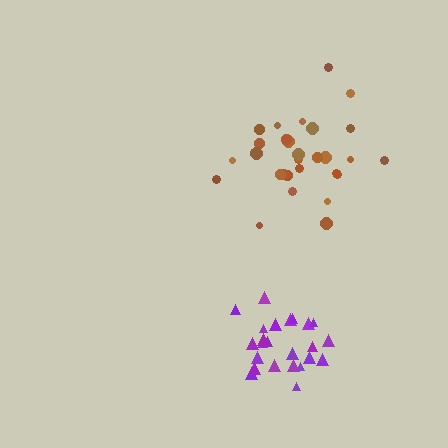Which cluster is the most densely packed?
Purple.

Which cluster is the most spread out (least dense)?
Brown.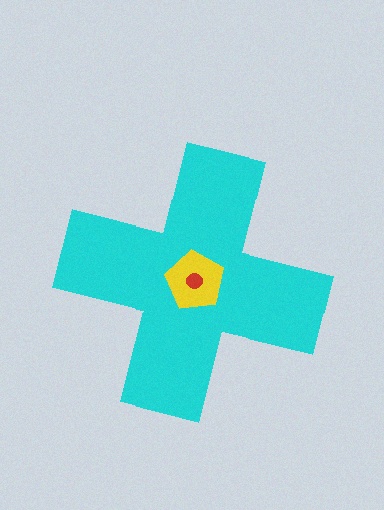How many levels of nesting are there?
3.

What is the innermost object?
The red circle.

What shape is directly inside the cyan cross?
The yellow pentagon.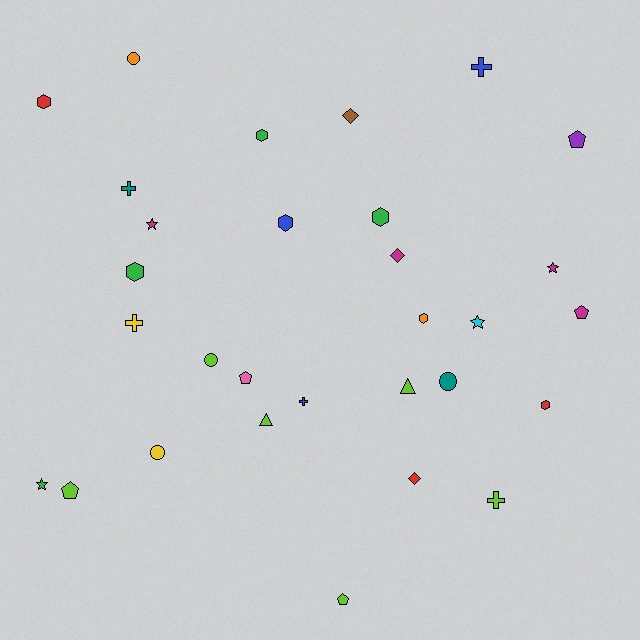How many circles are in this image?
There are 4 circles.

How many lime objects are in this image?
There are 6 lime objects.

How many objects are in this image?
There are 30 objects.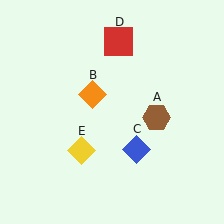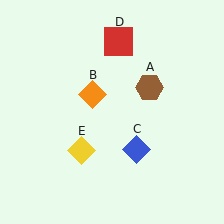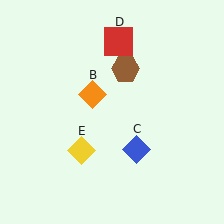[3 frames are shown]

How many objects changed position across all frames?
1 object changed position: brown hexagon (object A).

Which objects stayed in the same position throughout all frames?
Orange diamond (object B) and blue diamond (object C) and red square (object D) and yellow diamond (object E) remained stationary.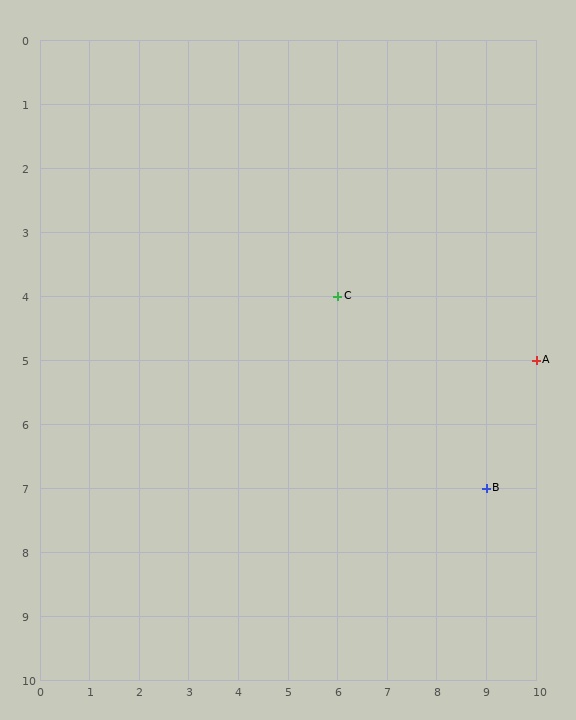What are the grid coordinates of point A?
Point A is at grid coordinates (10, 5).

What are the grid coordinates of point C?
Point C is at grid coordinates (6, 4).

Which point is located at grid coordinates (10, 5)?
Point A is at (10, 5).